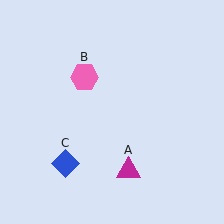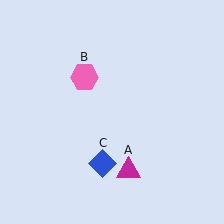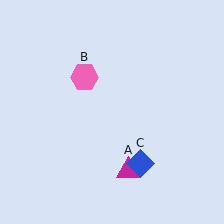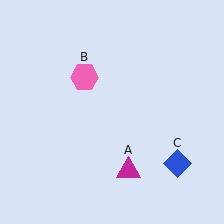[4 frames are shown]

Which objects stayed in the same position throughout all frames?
Magenta triangle (object A) and pink hexagon (object B) remained stationary.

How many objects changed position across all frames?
1 object changed position: blue diamond (object C).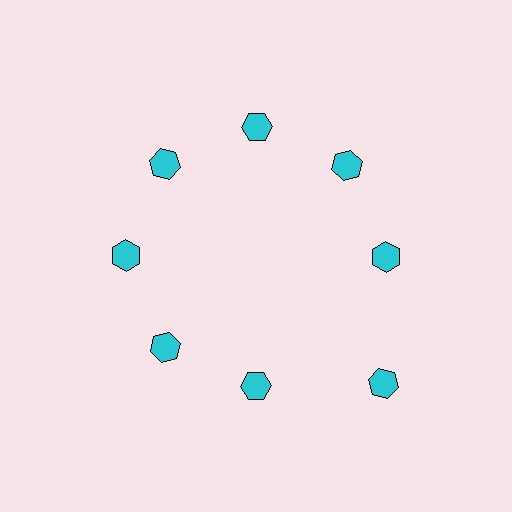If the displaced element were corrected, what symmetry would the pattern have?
It would have 8-fold rotational symmetry — the pattern would map onto itself every 45 degrees.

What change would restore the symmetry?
The symmetry would be restored by moving it inward, back onto the ring so that all 8 hexagons sit at equal angles and equal distance from the center.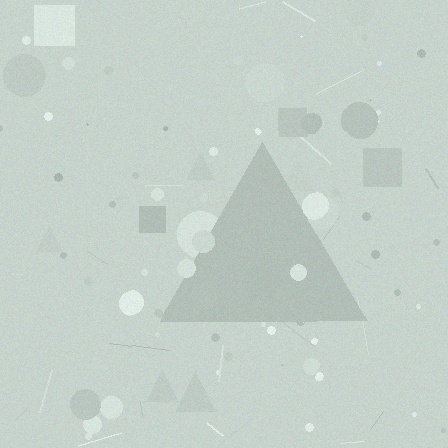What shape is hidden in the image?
A triangle is hidden in the image.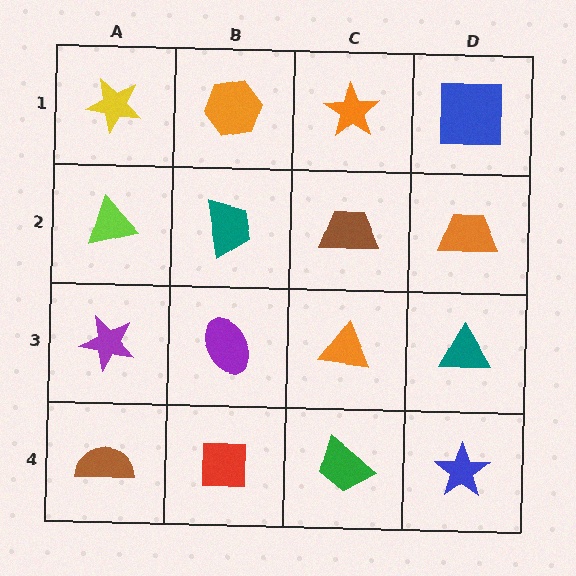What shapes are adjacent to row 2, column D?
A blue square (row 1, column D), a teal triangle (row 3, column D), a brown trapezoid (row 2, column C).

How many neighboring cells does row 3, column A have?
3.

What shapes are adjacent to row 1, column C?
A brown trapezoid (row 2, column C), an orange hexagon (row 1, column B), a blue square (row 1, column D).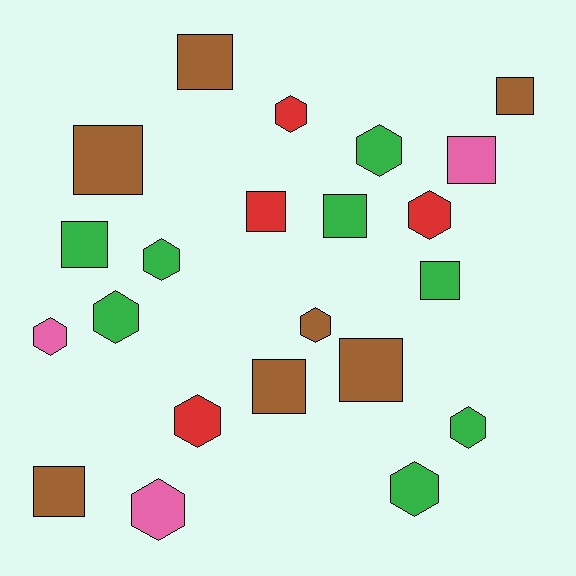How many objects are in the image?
There are 22 objects.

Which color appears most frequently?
Green, with 8 objects.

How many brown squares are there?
There are 6 brown squares.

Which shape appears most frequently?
Hexagon, with 11 objects.